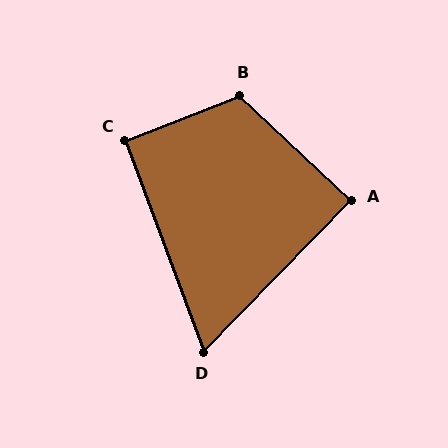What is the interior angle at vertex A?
Approximately 89 degrees (approximately right).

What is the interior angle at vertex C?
Approximately 91 degrees (approximately right).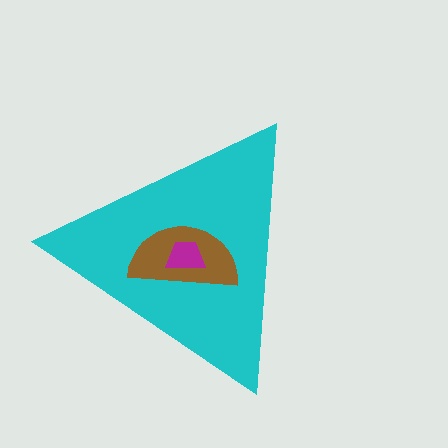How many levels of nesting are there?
3.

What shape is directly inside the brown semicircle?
The magenta trapezoid.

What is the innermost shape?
The magenta trapezoid.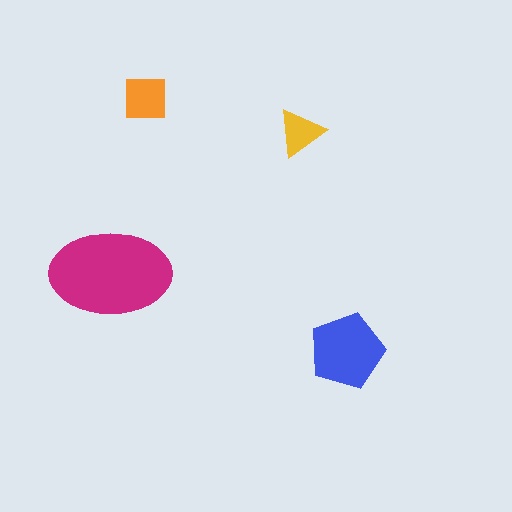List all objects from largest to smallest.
The magenta ellipse, the blue pentagon, the orange square, the yellow triangle.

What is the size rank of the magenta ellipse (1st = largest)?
1st.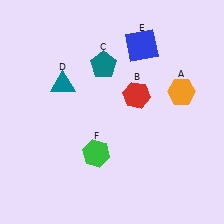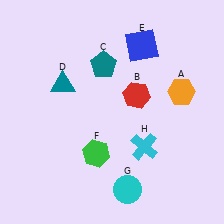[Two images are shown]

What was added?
A cyan circle (G), a cyan cross (H) were added in Image 2.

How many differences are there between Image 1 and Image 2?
There are 2 differences between the two images.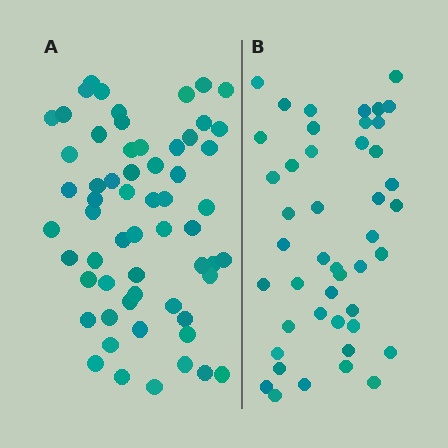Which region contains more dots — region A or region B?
Region A (the left region) has more dots.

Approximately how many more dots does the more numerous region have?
Region A has approximately 15 more dots than region B.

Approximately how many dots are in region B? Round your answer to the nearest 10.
About 40 dots. (The exact count is 45, which rounds to 40.)